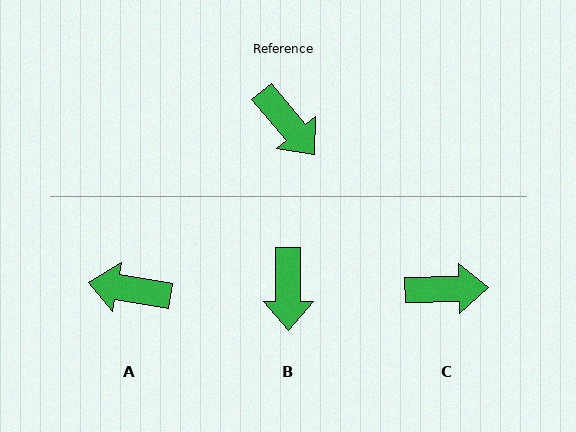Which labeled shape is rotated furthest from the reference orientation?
A, about 139 degrees away.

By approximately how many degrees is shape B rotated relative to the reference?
Approximately 39 degrees clockwise.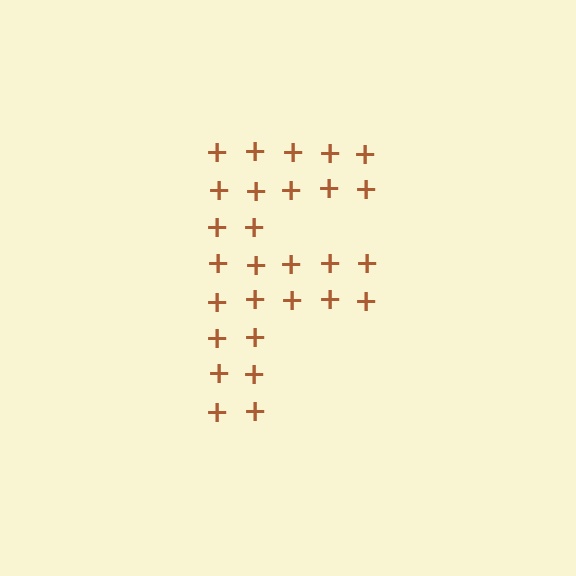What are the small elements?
The small elements are plus signs.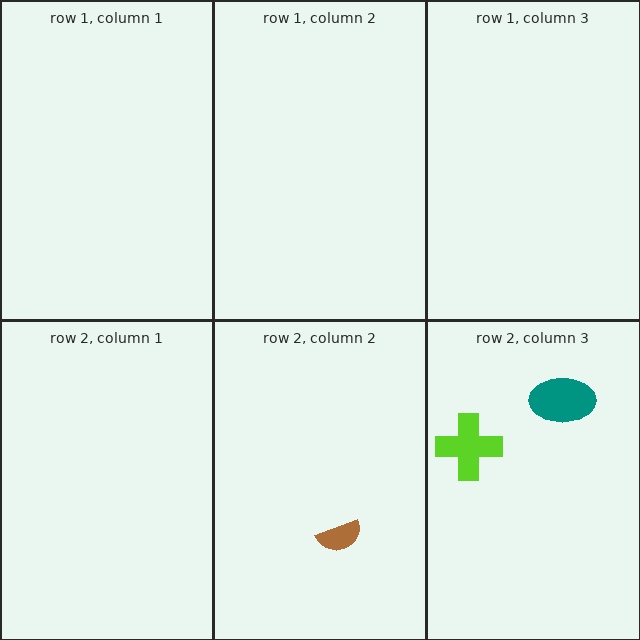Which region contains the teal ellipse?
The row 2, column 3 region.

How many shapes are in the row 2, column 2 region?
1.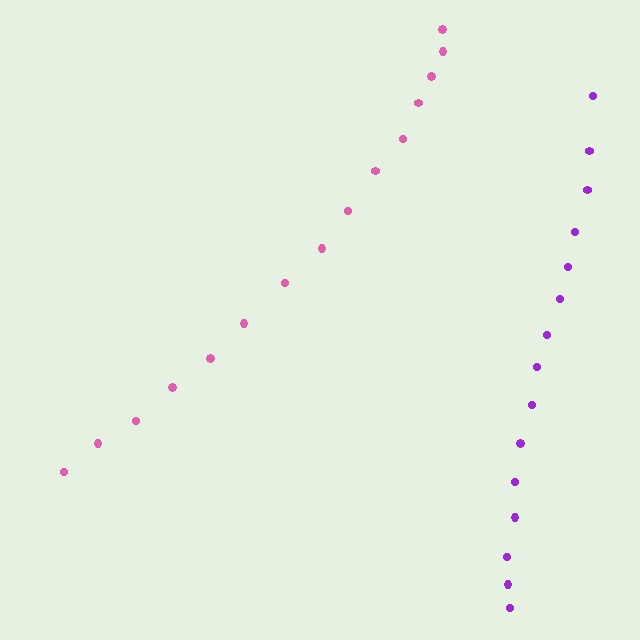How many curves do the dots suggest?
There are 2 distinct paths.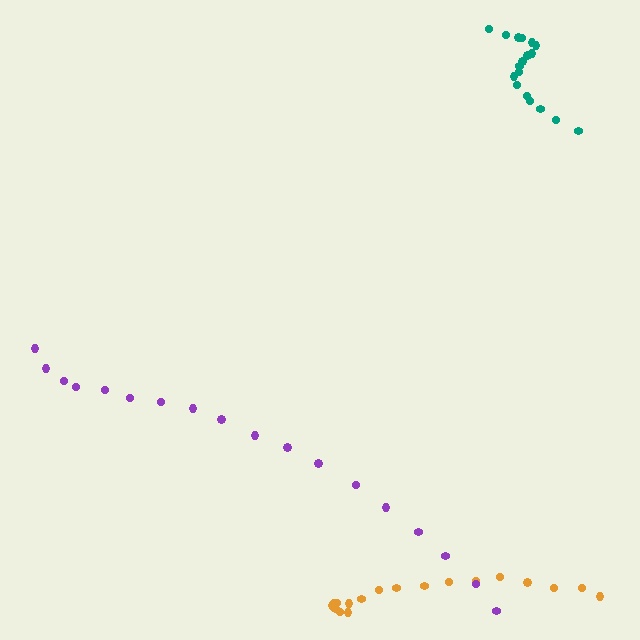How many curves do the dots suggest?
There are 3 distinct paths.